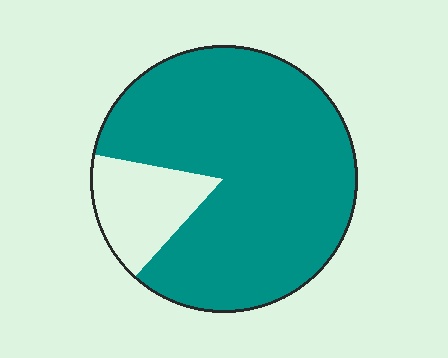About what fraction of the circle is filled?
About five sixths (5/6).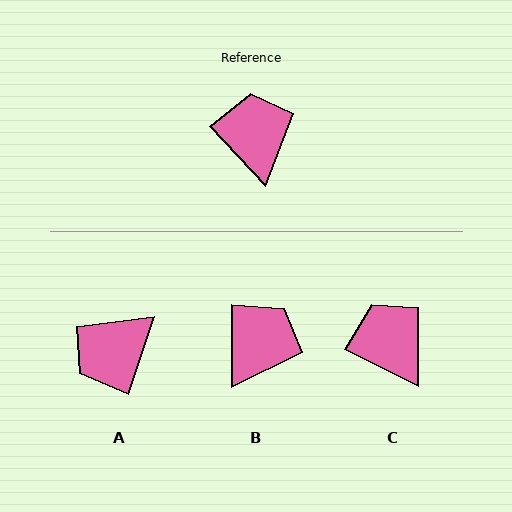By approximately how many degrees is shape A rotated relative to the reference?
Approximately 118 degrees counter-clockwise.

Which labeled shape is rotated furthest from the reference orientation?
A, about 118 degrees away.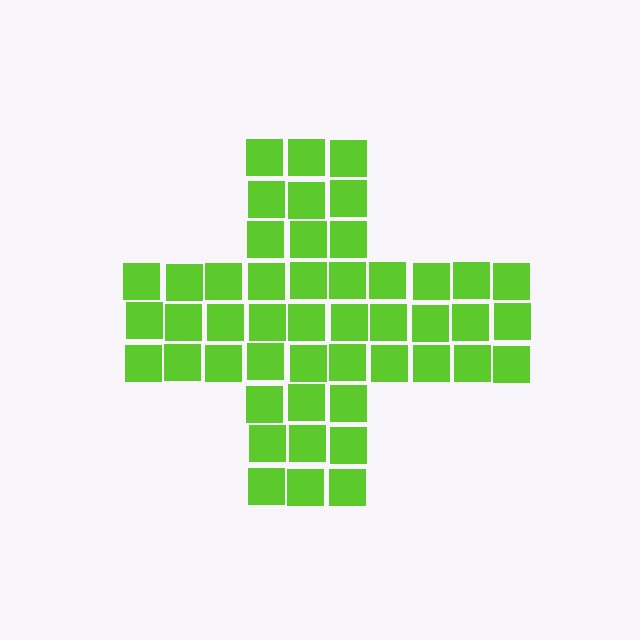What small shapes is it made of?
It is made of small squares.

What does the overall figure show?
The overall figure shows a cross.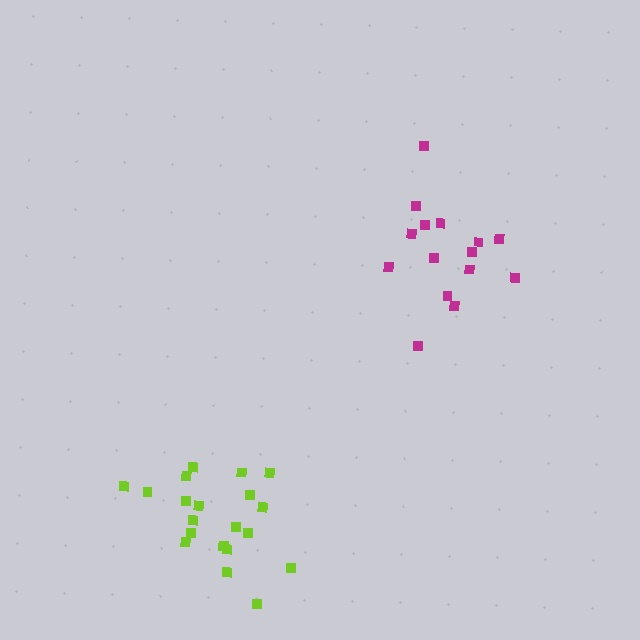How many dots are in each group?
Group 1: 20 dots, Group 2: 15 dots (35 total).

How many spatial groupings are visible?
There are 2 spatial groupings.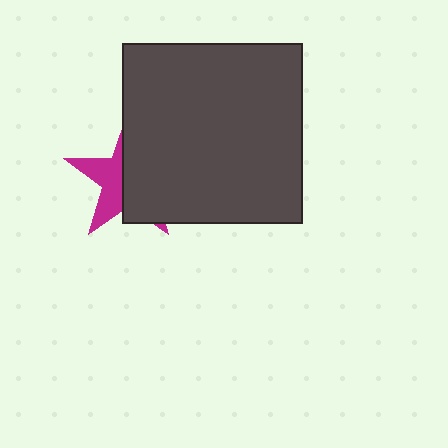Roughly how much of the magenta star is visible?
A small part of it is visible (roughly 40%).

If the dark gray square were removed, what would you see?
You would see the complete magenta star.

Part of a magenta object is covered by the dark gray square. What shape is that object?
It is a star.